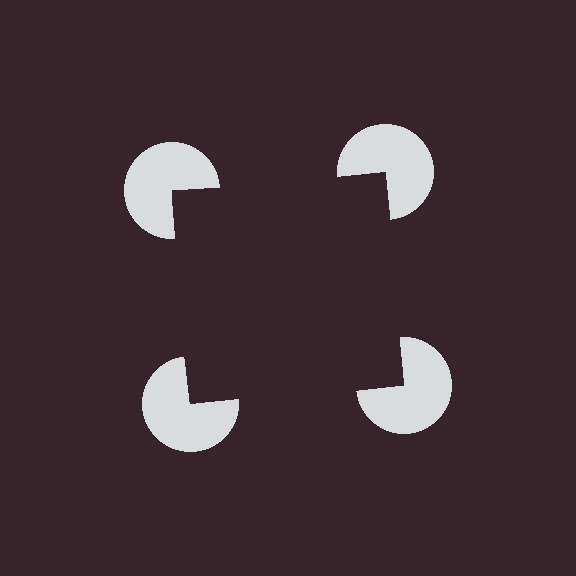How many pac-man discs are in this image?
There are 4 — one at each vertex of the illusory square.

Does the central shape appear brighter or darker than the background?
It typically appears slightly darker than the background, even though no actual brightness change is drawn.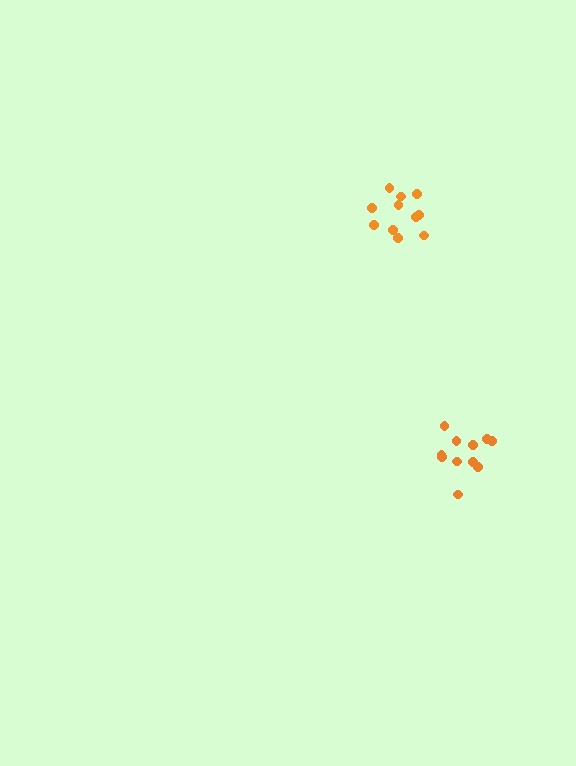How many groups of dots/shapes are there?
There are 2 groups.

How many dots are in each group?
Group 1: 11 dots, Group 2: 11 dots (22 total).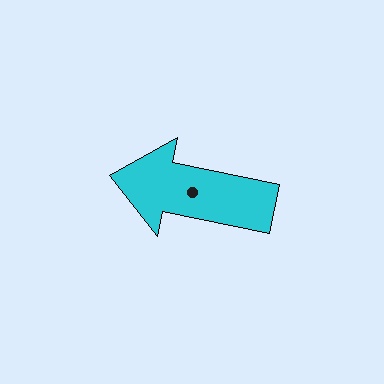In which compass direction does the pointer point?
West.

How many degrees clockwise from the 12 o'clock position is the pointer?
Approximately 282 degrees.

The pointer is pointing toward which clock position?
Roughly 9 o'clock.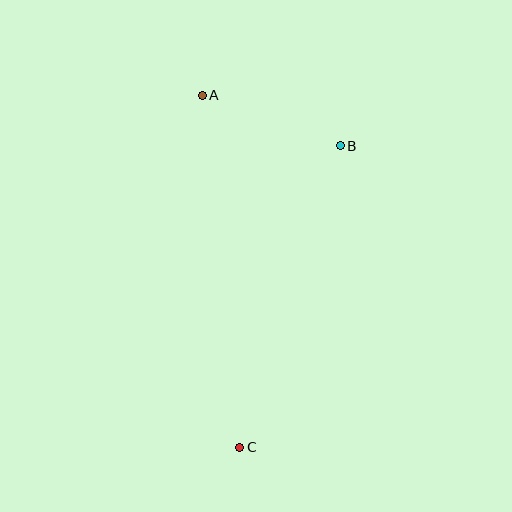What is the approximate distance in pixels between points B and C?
The distance between B and C is approximately 318 pixels.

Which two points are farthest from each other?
Points A and C are farthest from each other.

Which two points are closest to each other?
Points A and B are closest to each other.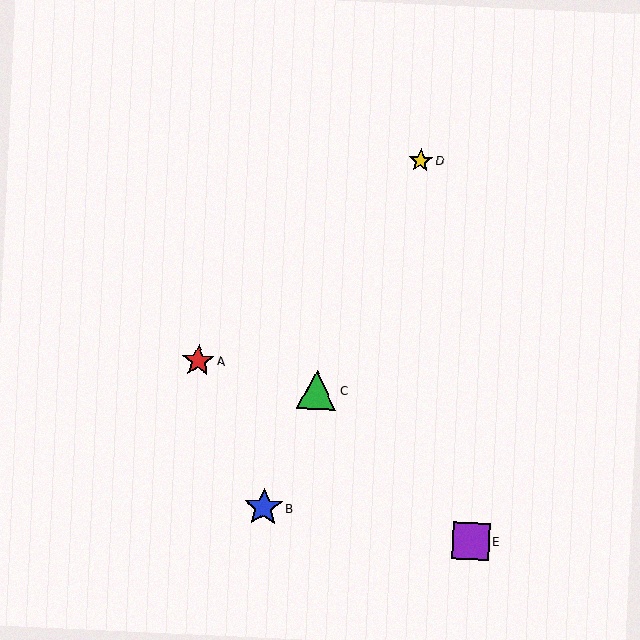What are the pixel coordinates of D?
Object D is at (420, 161).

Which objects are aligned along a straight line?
Objects B, C, D are aligned along a straight line.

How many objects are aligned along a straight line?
3 objects (B, C, D) are aligned along a straight line.